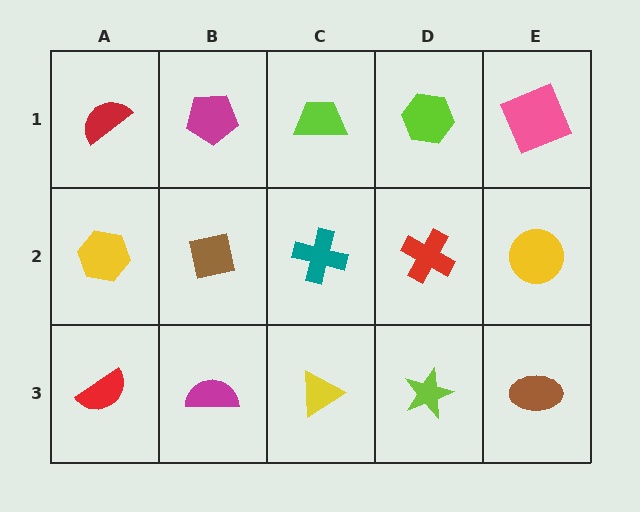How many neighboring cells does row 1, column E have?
2.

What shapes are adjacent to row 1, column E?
A yellow circle (row 2, column E), a lime hexagon (row 1, column D).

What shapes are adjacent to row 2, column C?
A lime trapezoid (row 1, column C), a yellow triangle (row 3, column C), a brown square (row 2, column B), a red cross (row 2, column D).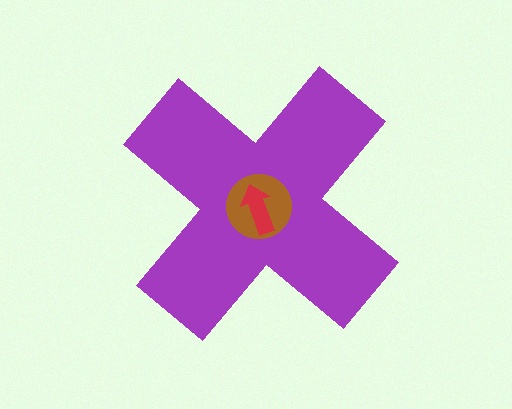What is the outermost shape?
The purple cross.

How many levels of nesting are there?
3.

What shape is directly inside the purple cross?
The brown circle.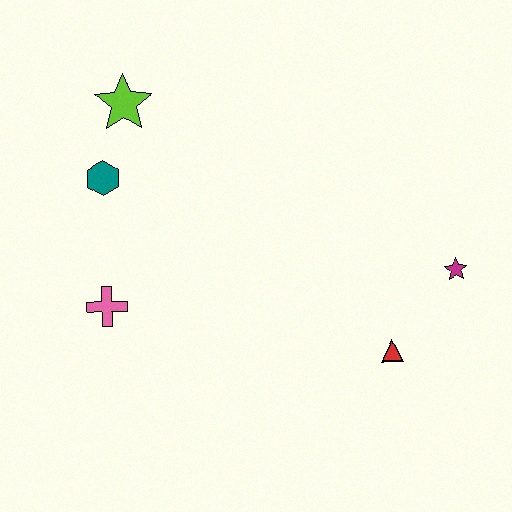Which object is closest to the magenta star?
The red triangle is closest to the magenta star.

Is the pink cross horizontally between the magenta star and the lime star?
No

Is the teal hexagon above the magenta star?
Yes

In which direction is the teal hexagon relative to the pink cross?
The teal hexagon is above the pink cross.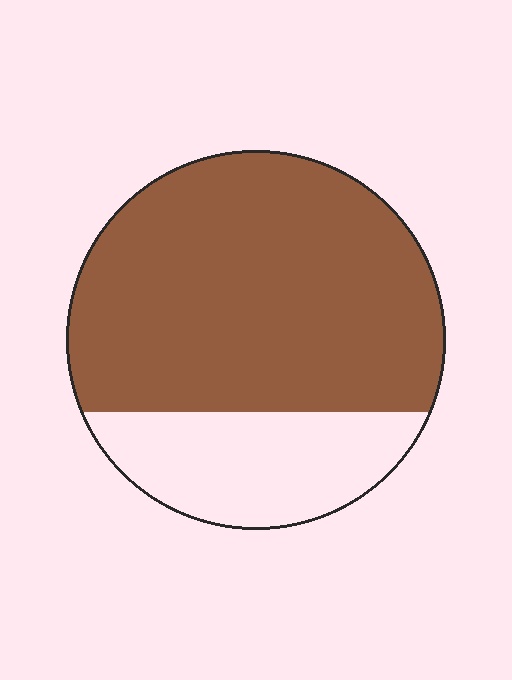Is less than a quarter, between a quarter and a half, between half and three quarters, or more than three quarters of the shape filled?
Between half and three quarters.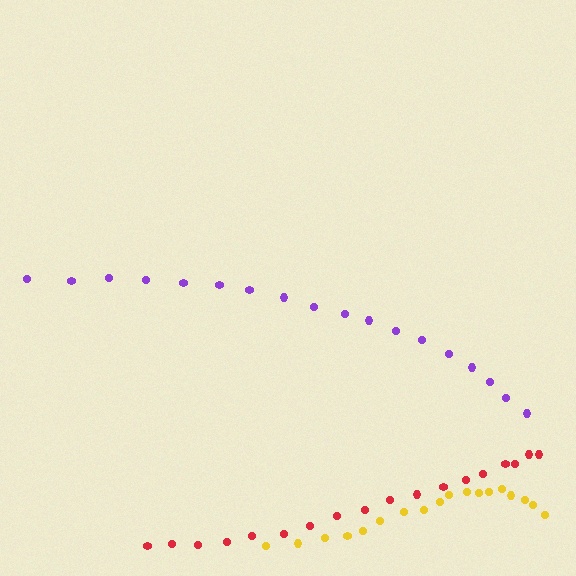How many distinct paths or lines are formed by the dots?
There are 3 distinct paths.